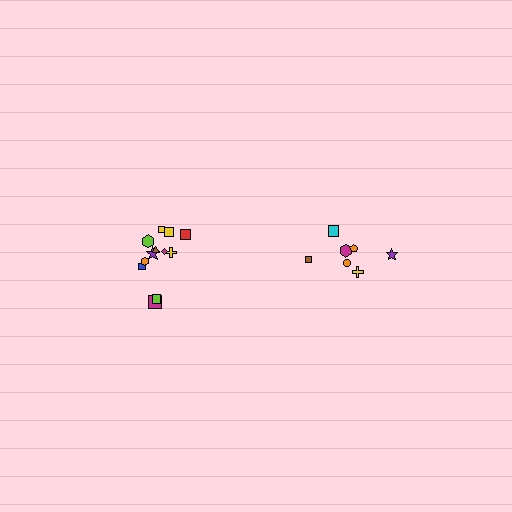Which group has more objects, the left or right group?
The left group.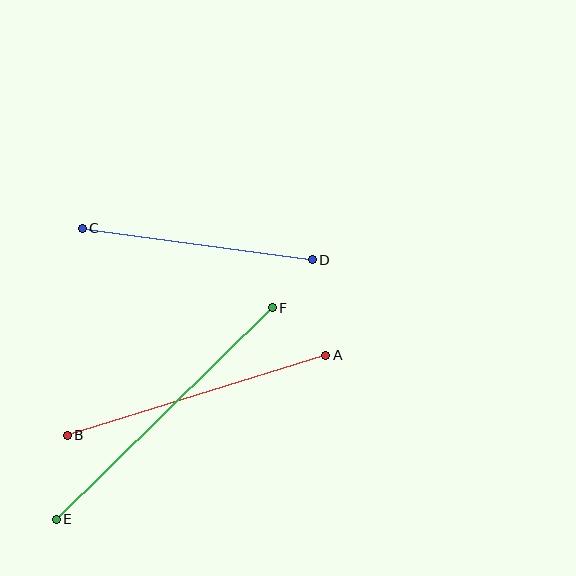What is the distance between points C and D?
The distance is approximately 232 pixels.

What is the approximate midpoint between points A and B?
The midpoint is at approximately (196, 395) pixels.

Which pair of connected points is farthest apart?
Points E and F are farthest apart.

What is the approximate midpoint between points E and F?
The midpoint is at approximately (164, 413) pixels.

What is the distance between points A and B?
The distance is approximately 271 pixels.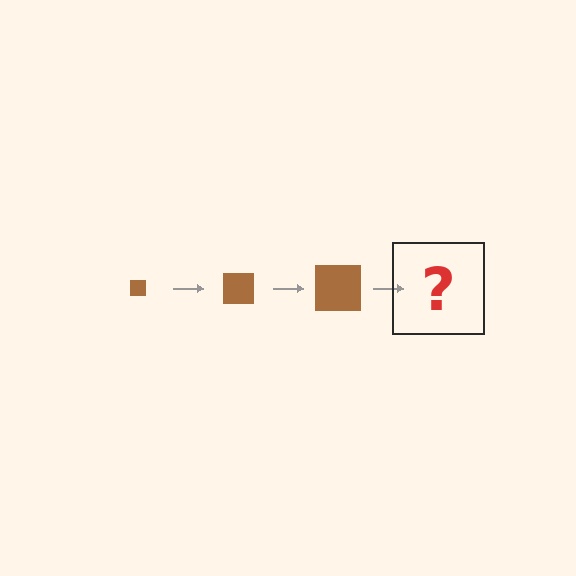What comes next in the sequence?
The next element should be a brown square, larger than the previous one.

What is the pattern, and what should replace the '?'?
The pattern is that the square gets progressively larger each step. The '?' should be a brown square, larger than the previous one.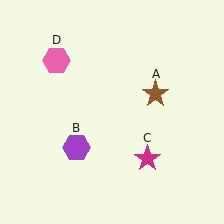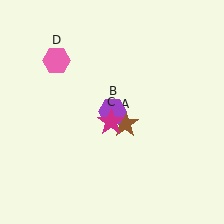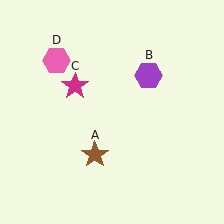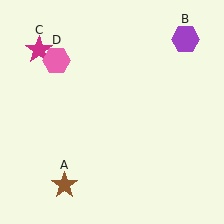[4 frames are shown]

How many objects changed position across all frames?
3 objects changed position: brown star (object A), purple hexagon (object B), magenta star (object C).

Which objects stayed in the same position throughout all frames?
Pink hexagon (object D) remained stationary.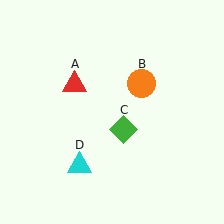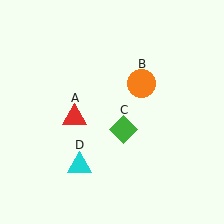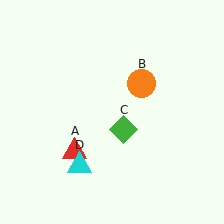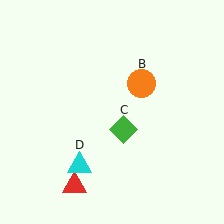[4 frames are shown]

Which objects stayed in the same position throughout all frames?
Orange circle (object B) and green diamond (object C) and cyan triangle (object D) remained stationary.